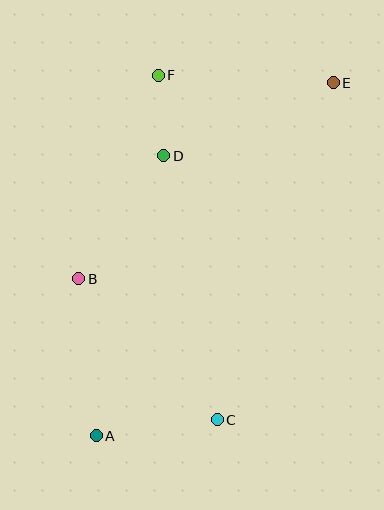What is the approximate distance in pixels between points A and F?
The distance between A and F is approximately 366 pixels.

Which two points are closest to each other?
Points D and F are closest to each other.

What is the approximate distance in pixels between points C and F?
The distance between C and F is approximately 350 pixels.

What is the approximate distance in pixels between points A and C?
The distance between A and C is approximately 122 pixels.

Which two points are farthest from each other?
Points A and E are farthest from each other.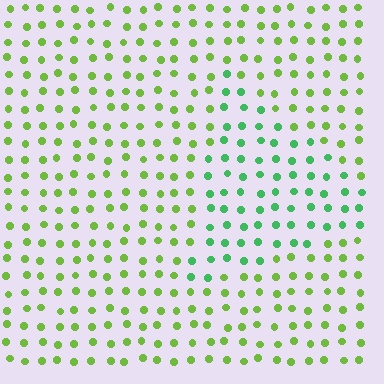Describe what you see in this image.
The image is filled with small lime elements in a uniform arrangement. A triangle-shaped region is visible where the elements are tinted to a slightly different hue, forming a subtle color boundary.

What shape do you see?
I see a triangle.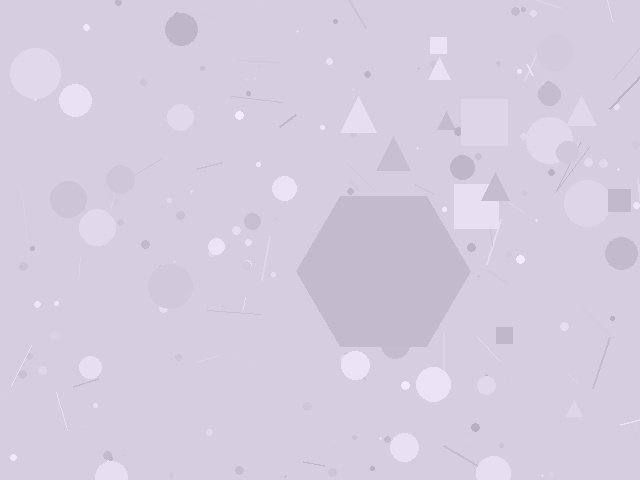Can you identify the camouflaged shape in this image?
The camouflaged shape is a hexagon.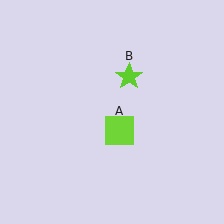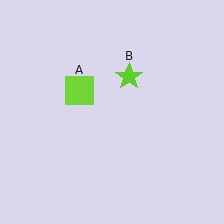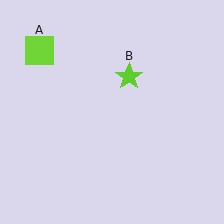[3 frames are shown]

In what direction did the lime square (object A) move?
The lime square (object A) moved up and to the left.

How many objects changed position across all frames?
1 object changed position: lime square (object A).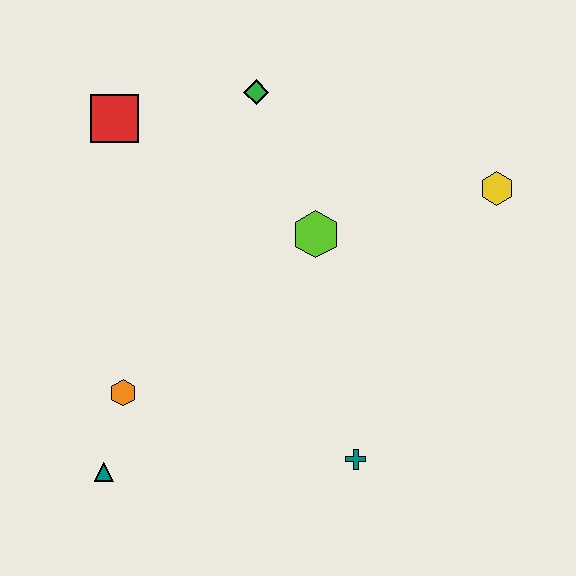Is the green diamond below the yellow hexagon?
No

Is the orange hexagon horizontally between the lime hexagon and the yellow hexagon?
No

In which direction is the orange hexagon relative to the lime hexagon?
The orange hexagon is to the left of the lime hexagon.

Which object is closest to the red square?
The green diamond is closest to the red square.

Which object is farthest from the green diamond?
The teal triangle is farthest from the green diamond.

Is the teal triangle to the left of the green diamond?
Yes